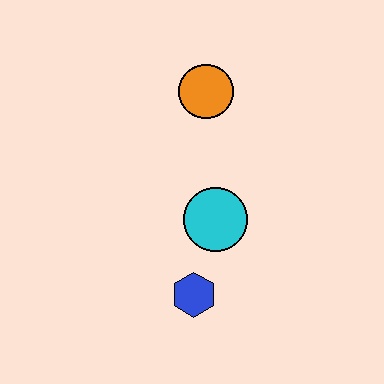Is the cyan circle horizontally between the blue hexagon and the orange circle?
No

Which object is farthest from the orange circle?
The blue hexagon is farthest from the orange circle.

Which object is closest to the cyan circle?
The blue hexagon is closest to the cyan circle.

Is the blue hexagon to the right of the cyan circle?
No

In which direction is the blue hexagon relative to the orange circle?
The blue hexagon is below the orange circle.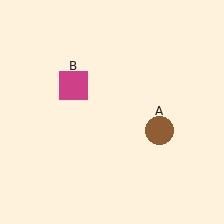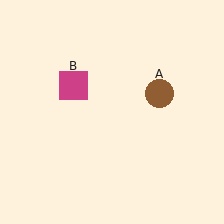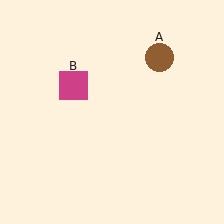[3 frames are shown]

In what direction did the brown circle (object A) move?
The brown circle (object A) moved up.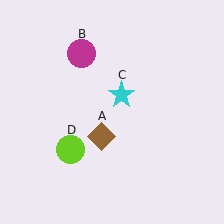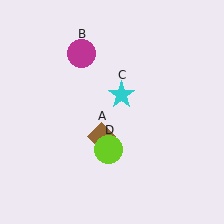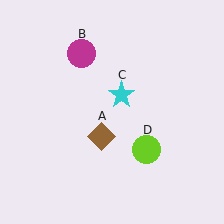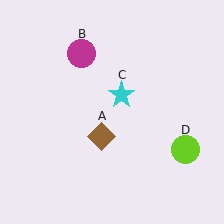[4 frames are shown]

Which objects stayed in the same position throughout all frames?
Brown diamond (object A) and magenta circle (object B) and cyan star (object C) remained stationary.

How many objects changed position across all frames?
1 object changed position: lime circle (object D).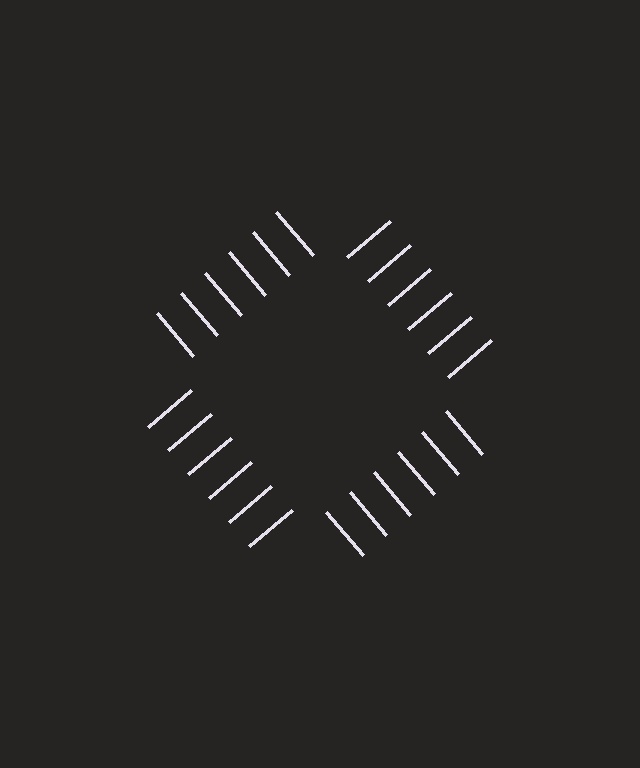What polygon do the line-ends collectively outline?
An illusory square — the line segments terminate on its edges but no continuous stroke is drawn.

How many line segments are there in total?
24 — 6 along each of the 4 edges.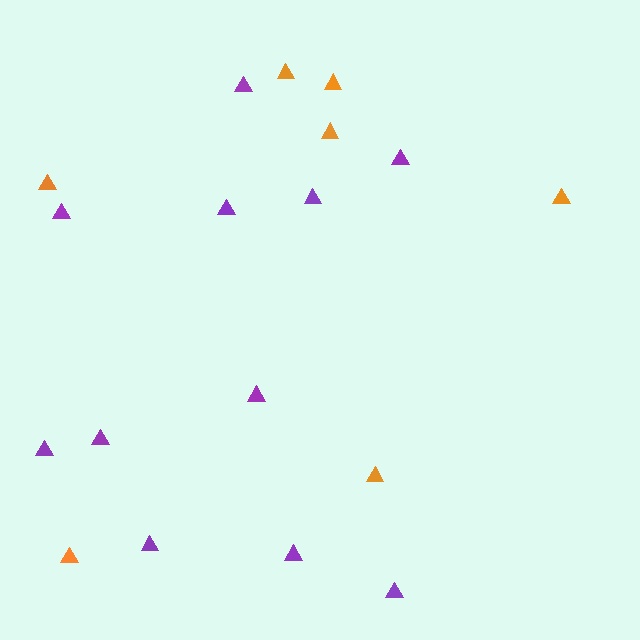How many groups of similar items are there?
There are 2 groups: one group of purple triangles (11) and one group of orange triangles (7).